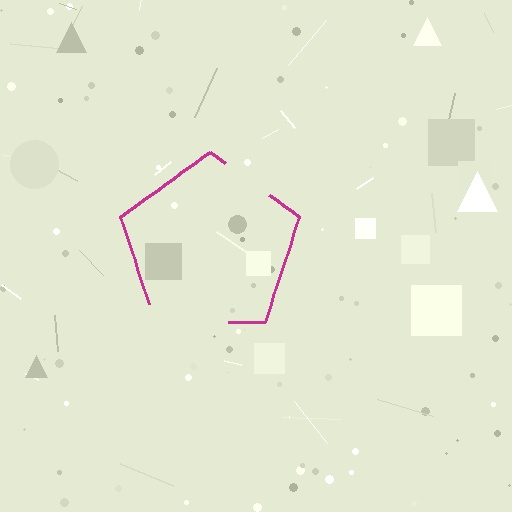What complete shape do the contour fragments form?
The contour fragments form a pentagon.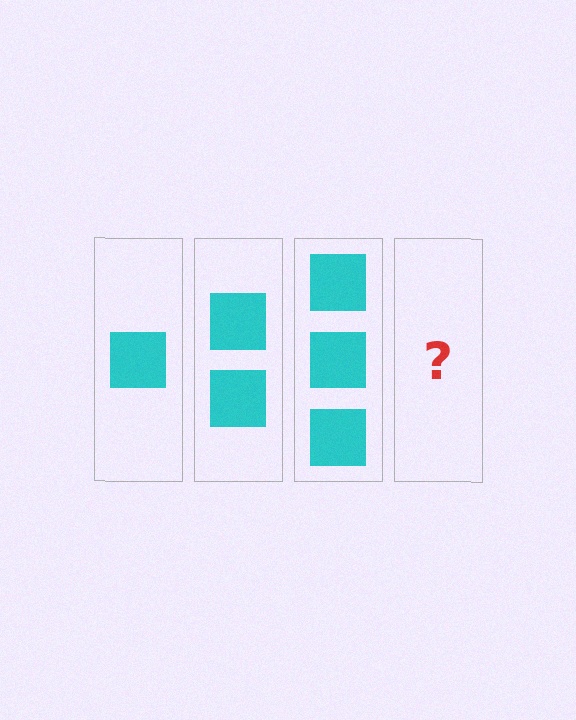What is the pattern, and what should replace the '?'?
The pattern is that each step adds one more square. The '?' should be 4 squares.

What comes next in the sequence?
The next element should be 4 squares.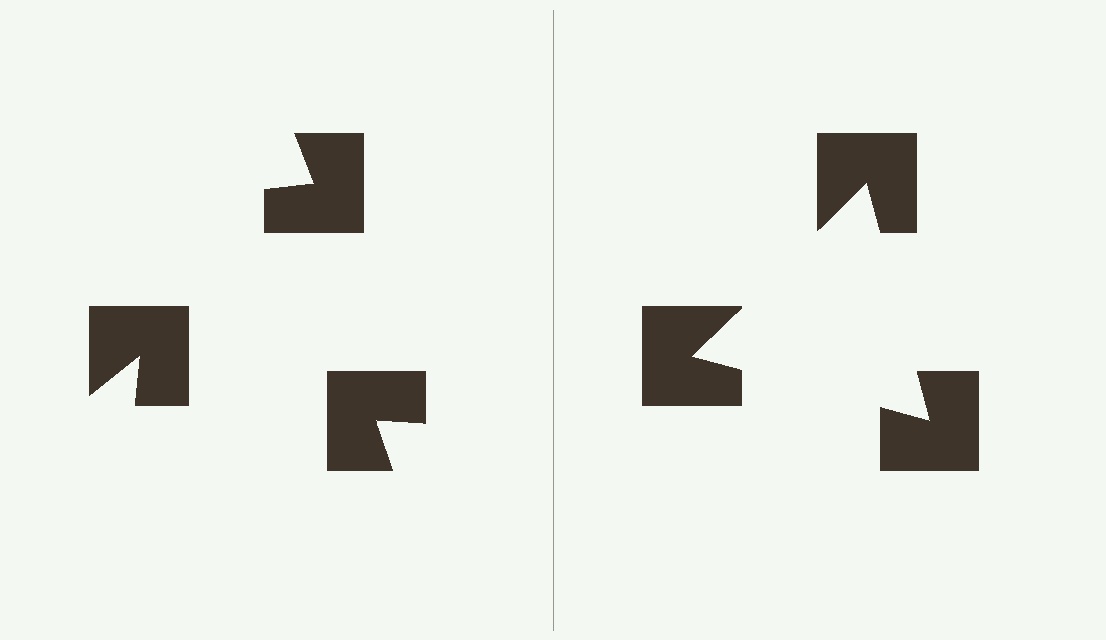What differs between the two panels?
The notched squares are positioned identically on both sides; only the wedge orientations differ. On the right they align to a triangle; on the left they are misaligned.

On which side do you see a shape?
An illusory triangle appears on the right side. On the left side the wedge cuts are rotated, so no coherent shape forms.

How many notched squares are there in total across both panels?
6 — 3 on each side.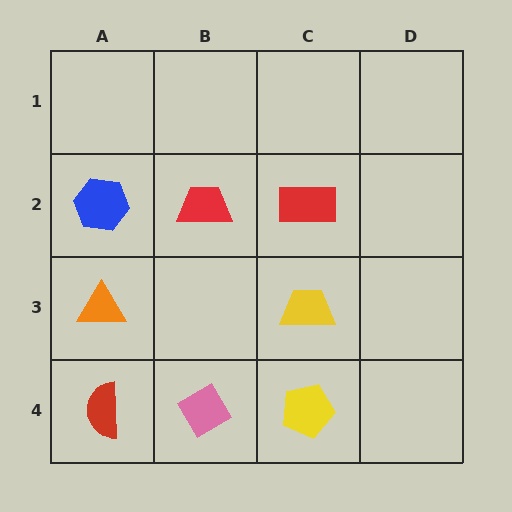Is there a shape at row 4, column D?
No, that cell is empty.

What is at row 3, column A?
An orange triangle.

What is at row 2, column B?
A red trapezoid.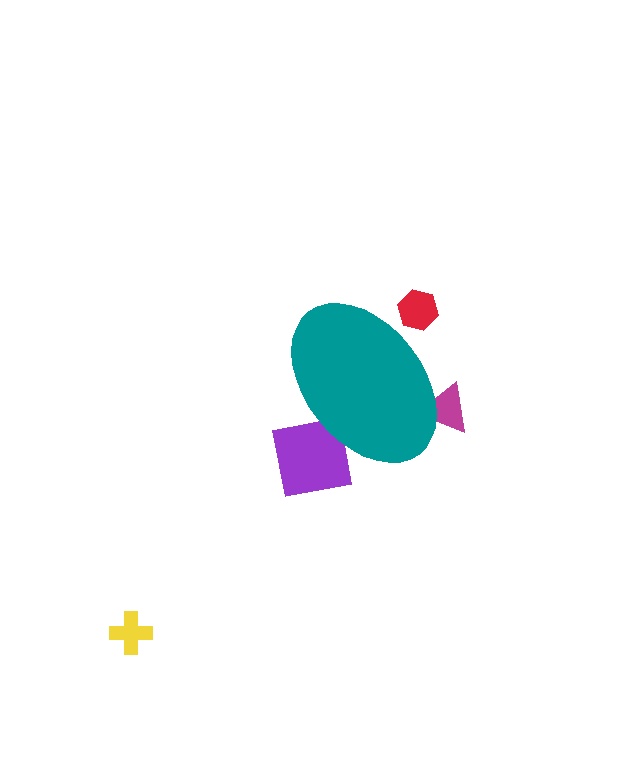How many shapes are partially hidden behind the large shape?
3 shapes are partially hidden.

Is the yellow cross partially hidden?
No, the yellow cross is fully visible.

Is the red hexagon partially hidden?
Yes, the red hexagon is partially hidden behind the teal ellipse.